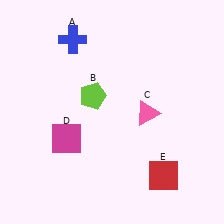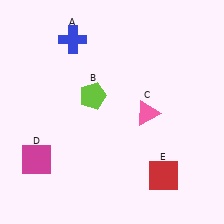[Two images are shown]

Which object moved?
The magenta square (D) moved left.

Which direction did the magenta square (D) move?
The magenta square (D) moved left.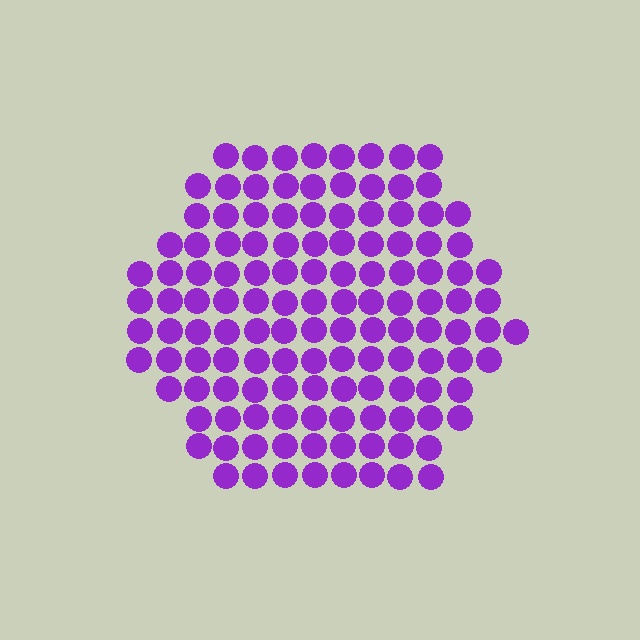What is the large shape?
The large shape is a hexagon.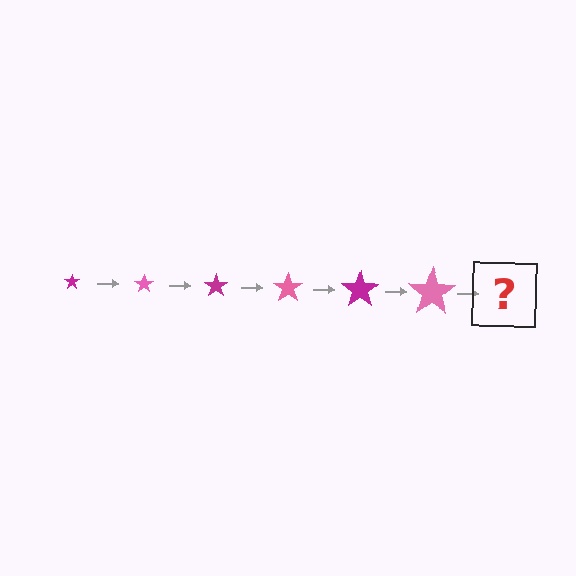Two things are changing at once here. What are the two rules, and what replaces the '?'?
The two rules are that the star grows larger each step and the color cycles through magenta and pink. The '?' should be a magenta star, larger than the previous one.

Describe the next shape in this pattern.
It should be a magenta star, larger than the previous one.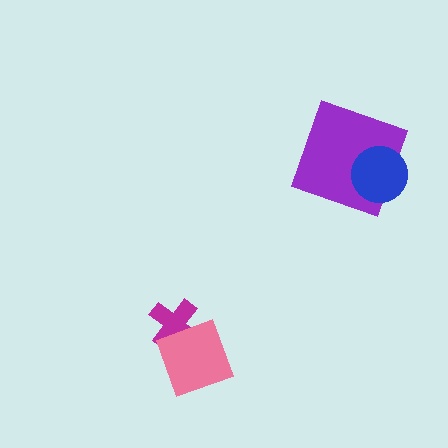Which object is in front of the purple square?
The blue circle is in front of the purple square.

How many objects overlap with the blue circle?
1 object overlaps with the blue circle.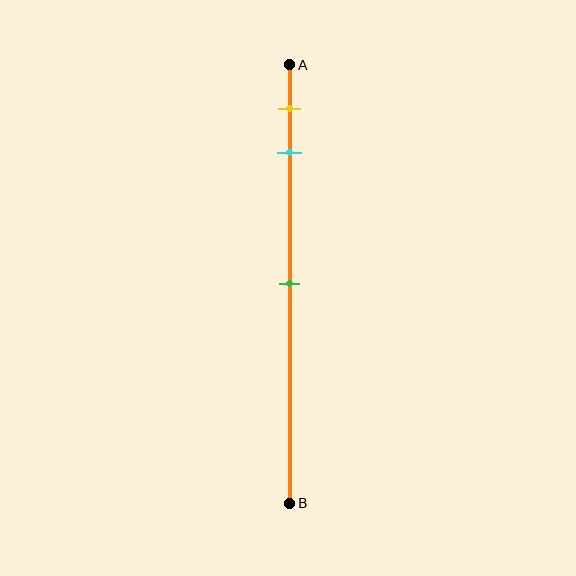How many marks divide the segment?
There are 3 marks dividing the segment.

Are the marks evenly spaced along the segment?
No, the marks are not evenly spaced.